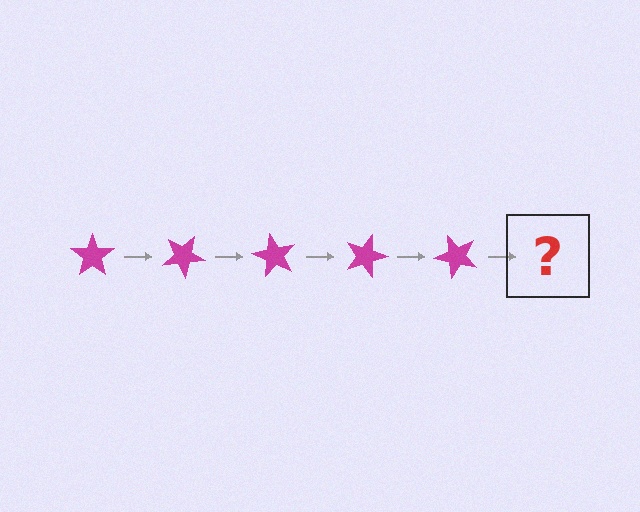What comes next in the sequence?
The next element should be a magenta star rotated 150 degrees.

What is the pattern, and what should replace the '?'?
The pattern is that the star rotates 30 degrees each step. The '?' should be a magenta star rotated 150 degrees.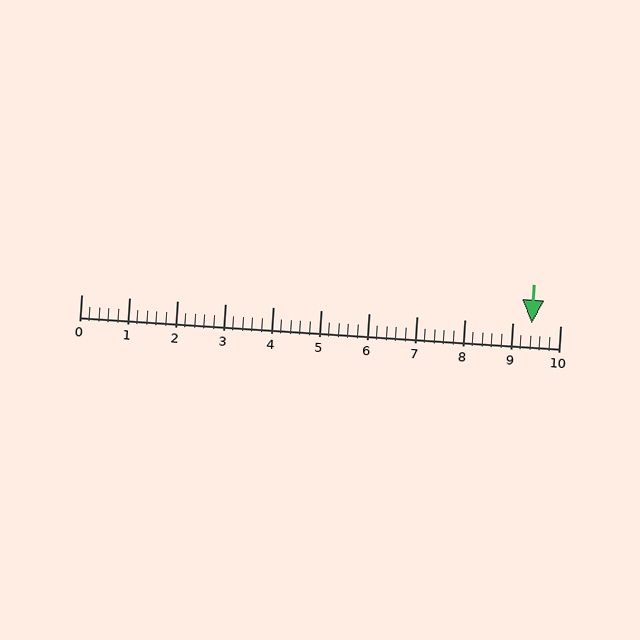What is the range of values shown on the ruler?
The ruler shows values from 0 to 10.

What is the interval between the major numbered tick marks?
The major tick marks are spaced 1 units apart.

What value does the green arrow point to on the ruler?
The green arrow points to approximately 9.4.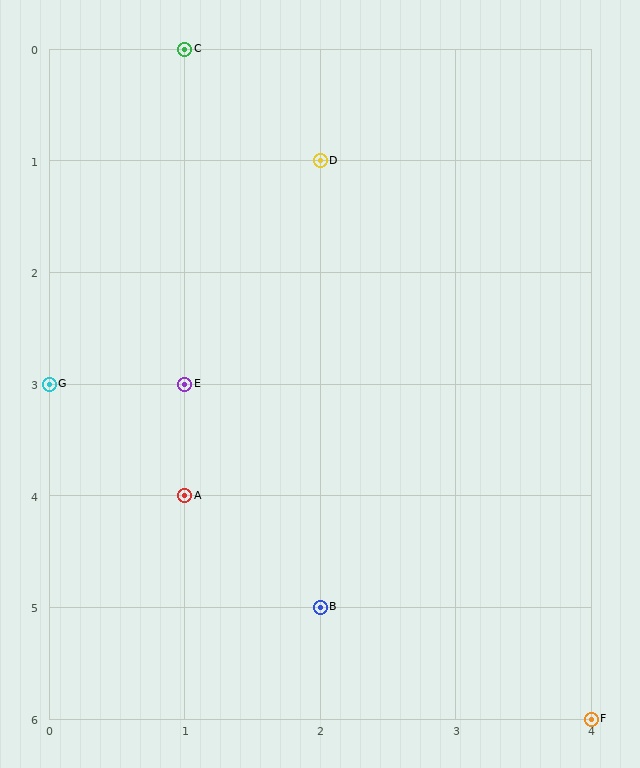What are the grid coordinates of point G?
Point G is at grid coordinates (0, 3).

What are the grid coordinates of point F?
Point F is at grid coordinates (4, 6).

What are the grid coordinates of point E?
Point E is at grid coordinates (1, 3).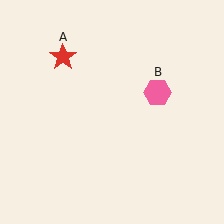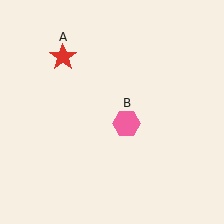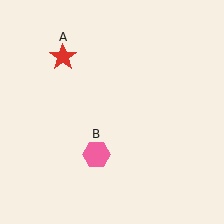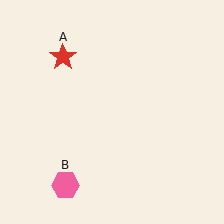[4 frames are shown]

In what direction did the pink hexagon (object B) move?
The pink hexagon (object B) moved down and to the left.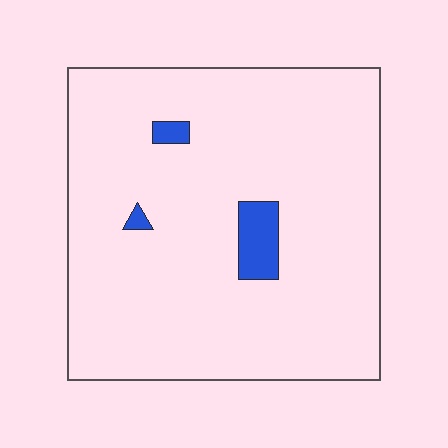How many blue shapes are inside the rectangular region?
3.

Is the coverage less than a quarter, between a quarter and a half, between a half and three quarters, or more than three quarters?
Less than a quarter.